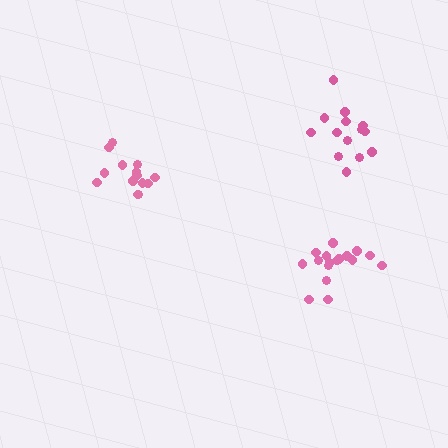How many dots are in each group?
Group 1: 14 dots, Group 2: 14 dots, Group 3: 17 dots (45 total).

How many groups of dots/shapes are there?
There are 3 groups.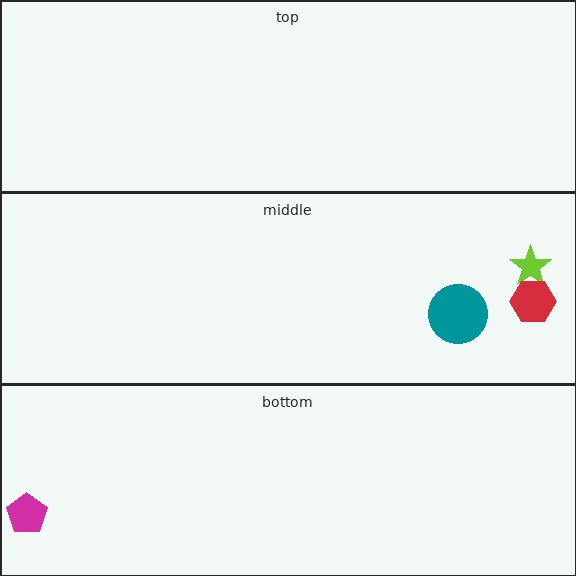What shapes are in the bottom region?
The magenta pentagon.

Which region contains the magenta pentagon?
The bottom region.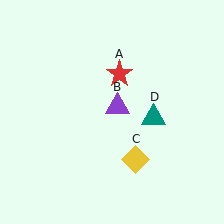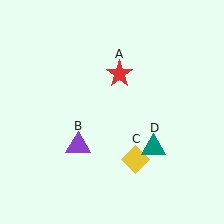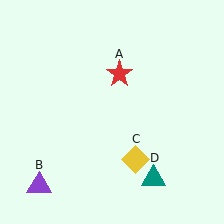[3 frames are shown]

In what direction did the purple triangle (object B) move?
The purple triangle (object B) moved down and to the left.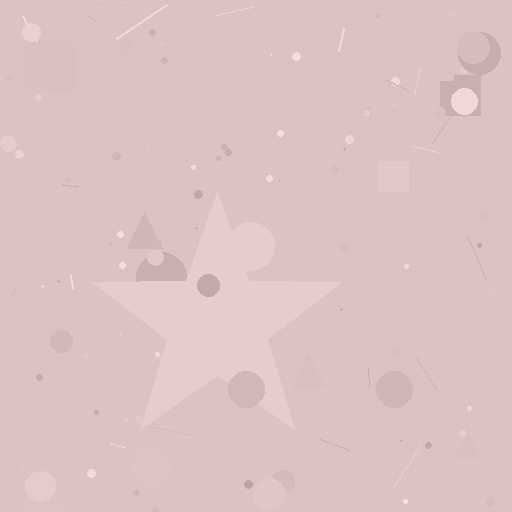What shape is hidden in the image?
A star is hidden in the image.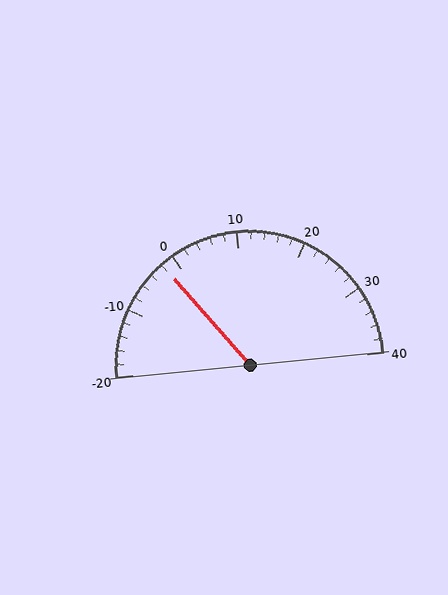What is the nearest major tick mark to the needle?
The nearest major tick mark is 0.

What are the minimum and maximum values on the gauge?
The gauge ranges from -20 to 40.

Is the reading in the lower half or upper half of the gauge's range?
The reading is in the lower half of the range (-20 to 40).